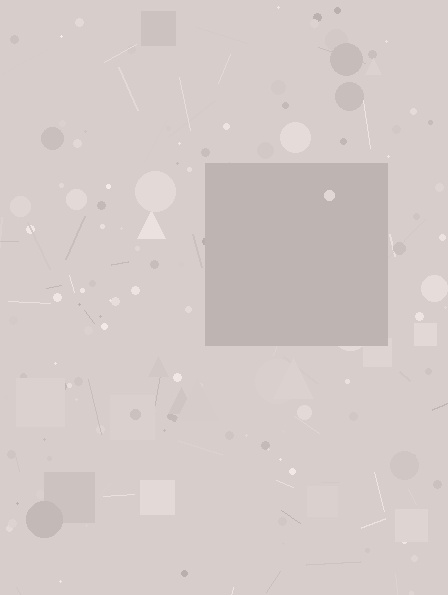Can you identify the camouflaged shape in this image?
The camouflaged shape is a square.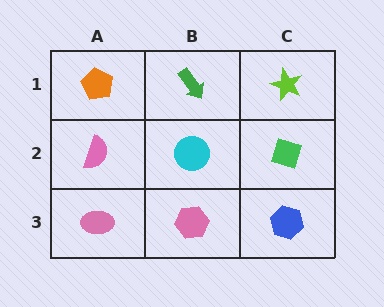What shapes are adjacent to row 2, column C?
A lime star (row 1, column C), a blue hexagon (row 3, column C), a cyan circle (row 2, column B).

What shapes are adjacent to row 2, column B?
A green arrow (row 1, column B), a pink hexagon (row 3, column B), a pink semicircle (row 2, column A), a green diamond (row 2, column C).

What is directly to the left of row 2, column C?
A cyan circle.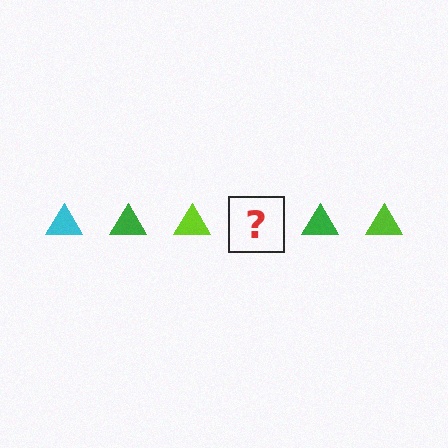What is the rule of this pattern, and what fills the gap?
The rule is that the pattern cycles through cyan, green, lime triangles. The gap should be filled with a cyan triangle.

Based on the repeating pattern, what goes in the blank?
The blank should be a cyan triangle.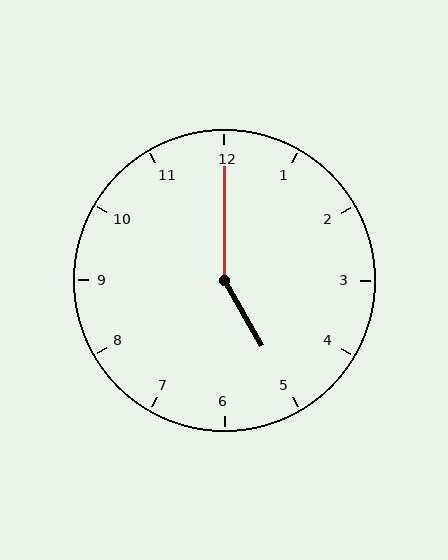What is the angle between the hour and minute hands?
Approximately 150 degrees.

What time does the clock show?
5:00.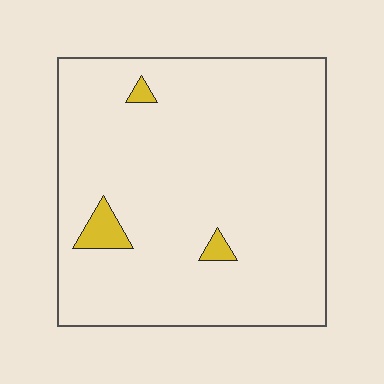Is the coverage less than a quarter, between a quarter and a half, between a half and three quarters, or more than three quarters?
Less than a quarter.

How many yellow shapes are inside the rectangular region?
3.